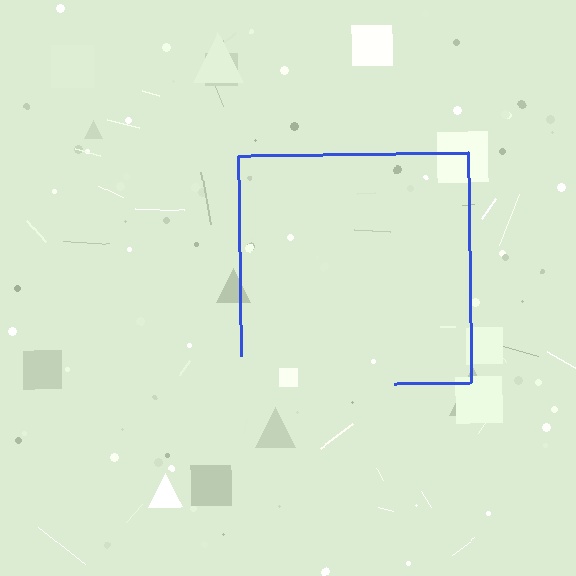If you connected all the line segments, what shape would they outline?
They would outline a square.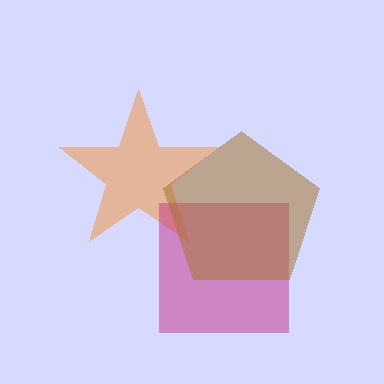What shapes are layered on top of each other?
The layered shapes are: an orange star, a magenta square, a brown pentagon.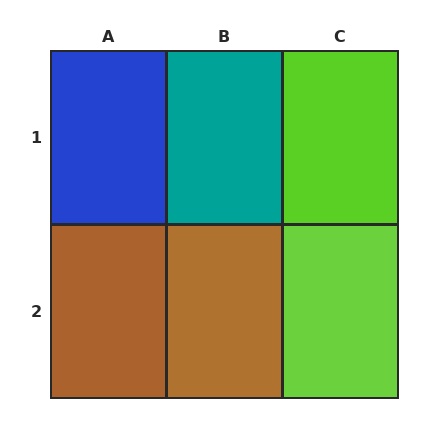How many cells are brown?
2 cells are brown.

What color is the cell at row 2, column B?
Brown.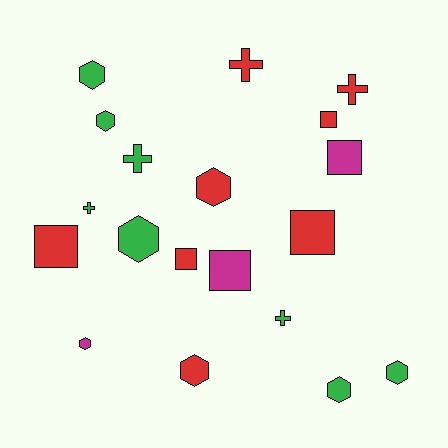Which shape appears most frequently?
Hexagon, with 8 objects.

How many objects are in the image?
There are 19 objects.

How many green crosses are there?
There are 3 green crosses.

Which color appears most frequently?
Green, with 8 objects.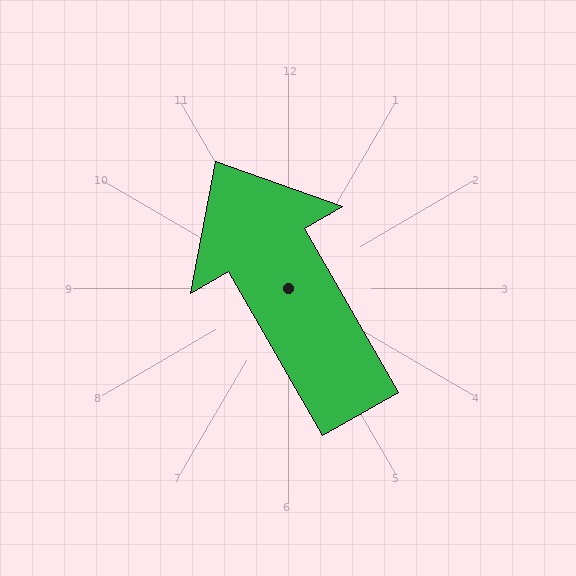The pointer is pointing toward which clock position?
Roughly 11 o'clock.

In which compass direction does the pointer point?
Northwest.